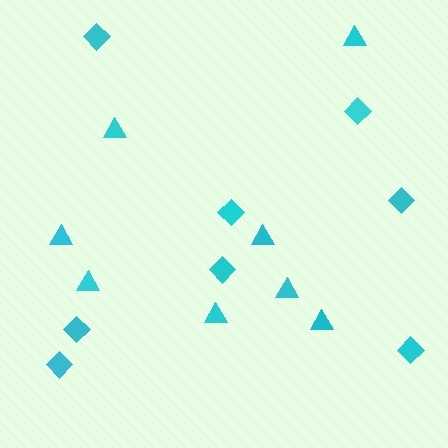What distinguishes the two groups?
There are 2 groups: one group of diamonds (8) and one group of triangles (8).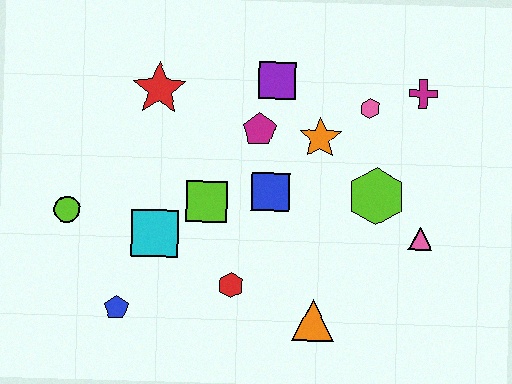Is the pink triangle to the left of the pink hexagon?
No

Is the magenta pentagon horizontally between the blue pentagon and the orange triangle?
Yes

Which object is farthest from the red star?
The pink triangle is farthest from the red star.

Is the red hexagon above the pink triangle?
No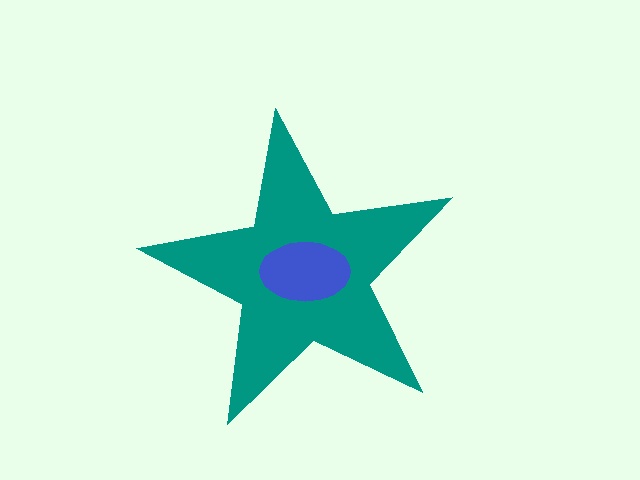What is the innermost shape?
The blue ellipse.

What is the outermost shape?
The teal star.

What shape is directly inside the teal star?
The blue ellipse.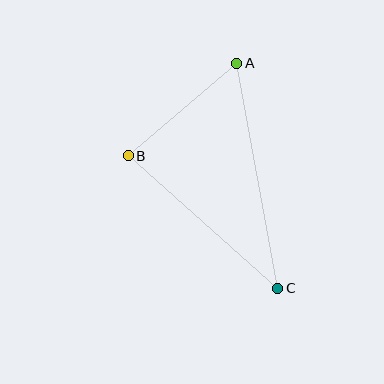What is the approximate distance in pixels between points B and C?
The distance between B and C is approximately 200 pixels.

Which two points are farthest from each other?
Points A and C are farthest from each other.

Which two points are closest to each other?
Points A and B are closest to each other.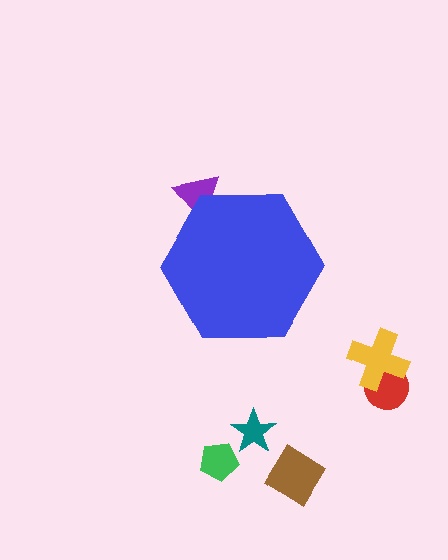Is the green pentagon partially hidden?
No, the green pentagon is fully visible.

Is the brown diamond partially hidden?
No, the brown diamond is fully visible.